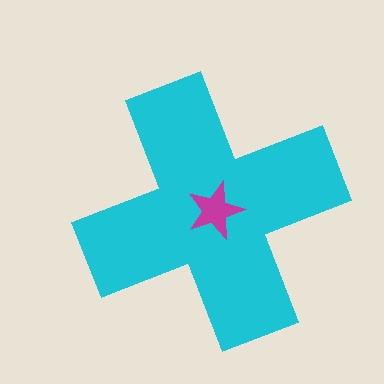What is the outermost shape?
The cyan cross.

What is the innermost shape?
The magenta star.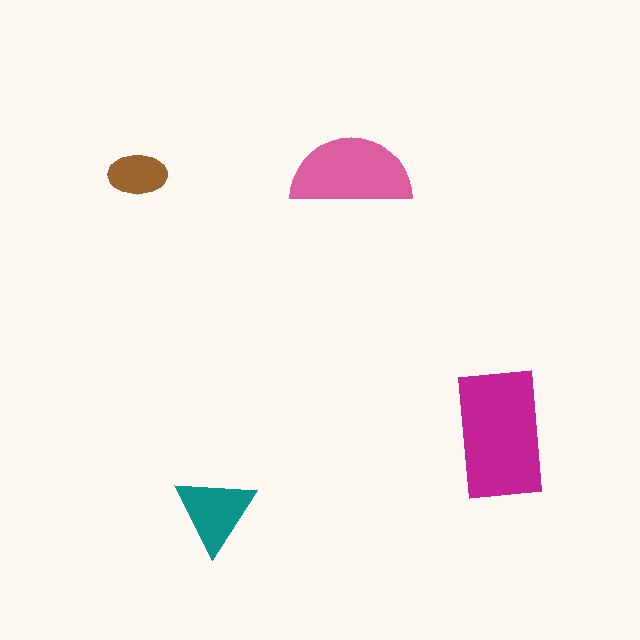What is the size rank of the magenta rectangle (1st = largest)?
1st.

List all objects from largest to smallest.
The magenta rectangle, the pink semicircle, the teal triangle, the brown ellipse.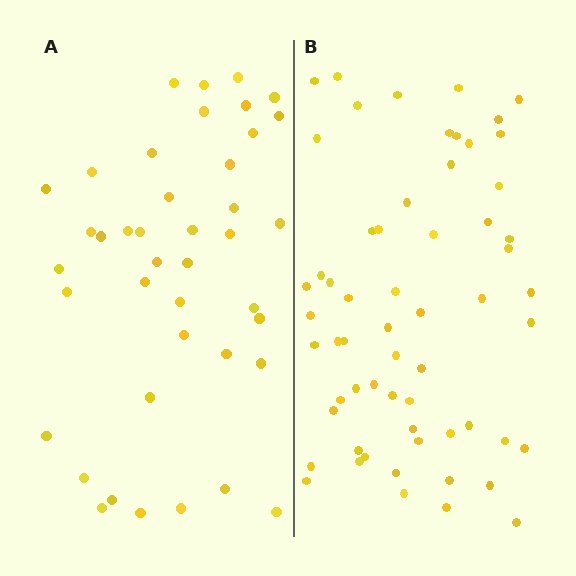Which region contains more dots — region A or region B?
Region B (the right region) has more dots.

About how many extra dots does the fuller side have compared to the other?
Region B has approximately 20 more dots than region A.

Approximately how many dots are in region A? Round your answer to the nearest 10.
About 40 dots. (The exact count is 41, which rounds to 40.)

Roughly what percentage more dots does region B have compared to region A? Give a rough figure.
About 45% more.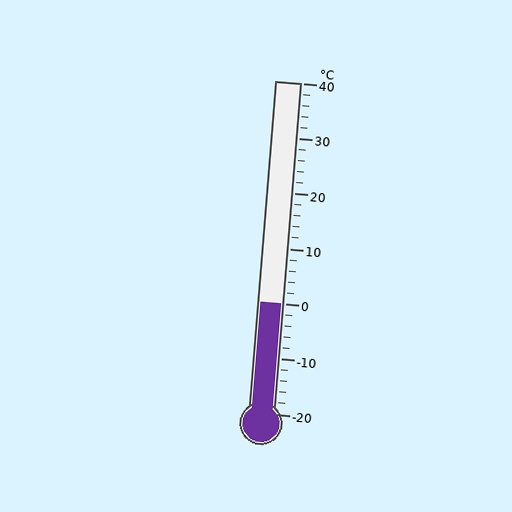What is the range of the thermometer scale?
The thermometer scale ranges from -20°C to 40°C.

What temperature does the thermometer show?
The thermometer shows approximately 0°C.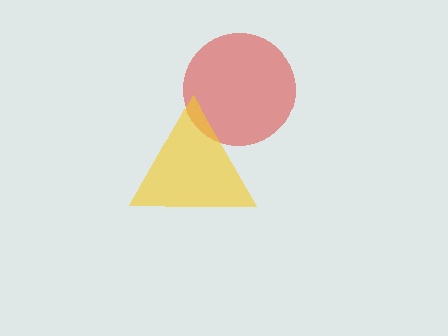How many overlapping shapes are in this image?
There are 2 overlapping shapes in the image.